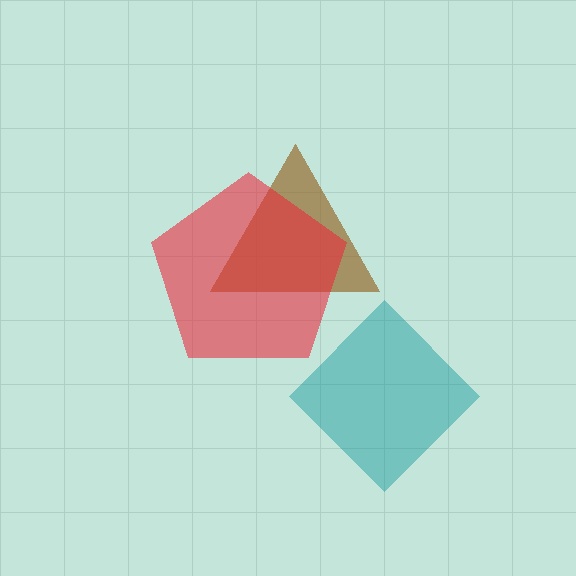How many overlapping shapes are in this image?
There are 3 overlapping shapes in the image.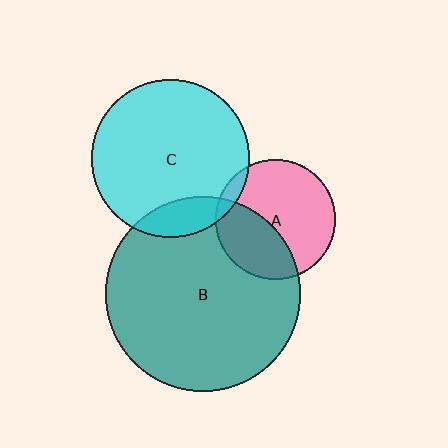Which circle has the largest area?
Circle B (teal).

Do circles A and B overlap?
Yes.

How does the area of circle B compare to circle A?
Approximately 2.6 times.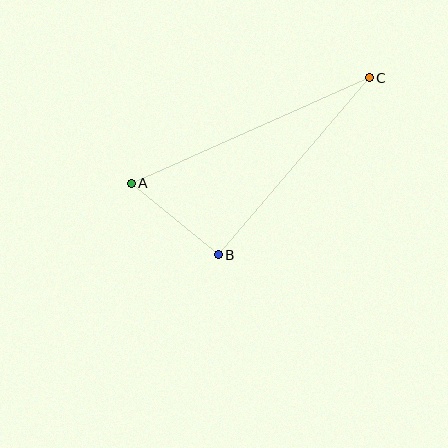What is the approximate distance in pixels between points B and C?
The distance between B and C is approximately 233 pixels.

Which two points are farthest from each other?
Points A and C are farthest from each other.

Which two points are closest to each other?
Points A and B are closest to each other.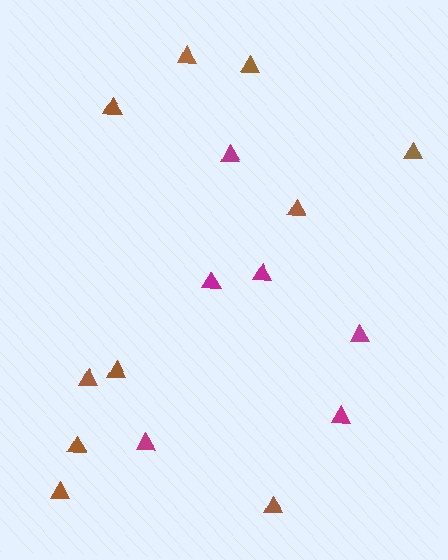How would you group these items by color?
There are 2 groups: one group of magenta triangles (6) and one group of brown triangles (10).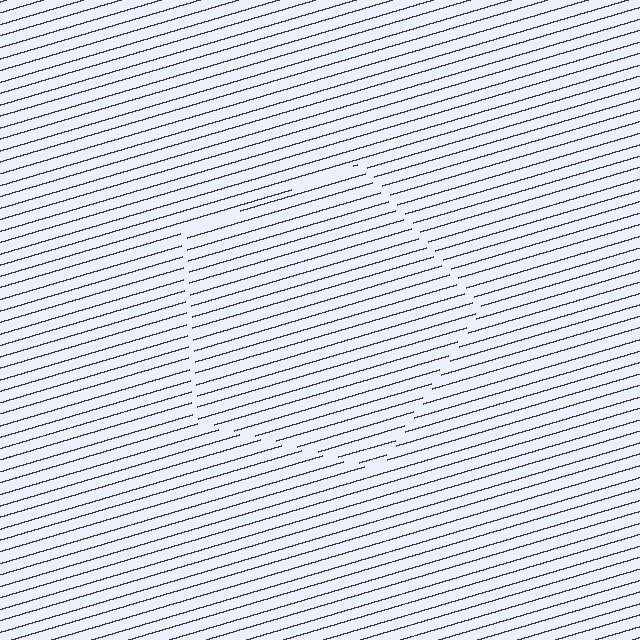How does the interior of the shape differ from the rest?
The interior of the shape contains the same grating, shifted by half a period — the contour is defined by the phase discontinuity where line-ends from the inner and outer gratings abut.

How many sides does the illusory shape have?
5 sides — the line-ends trace a pentagon.